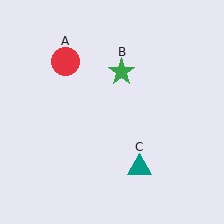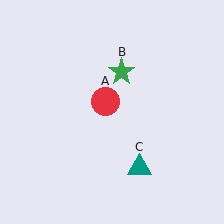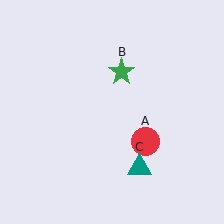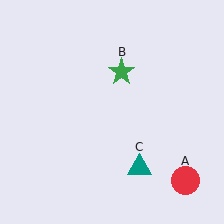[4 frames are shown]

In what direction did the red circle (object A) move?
The red circle (object A) moved down and to the right.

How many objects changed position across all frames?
1 object changed position: red circle (object A).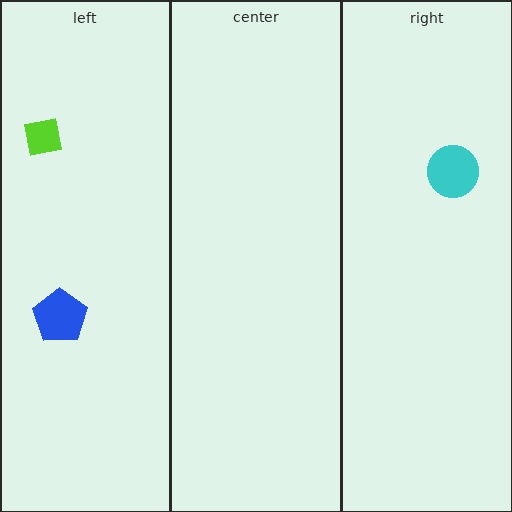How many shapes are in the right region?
1.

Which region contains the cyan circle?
The right region.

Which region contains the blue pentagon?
The left region.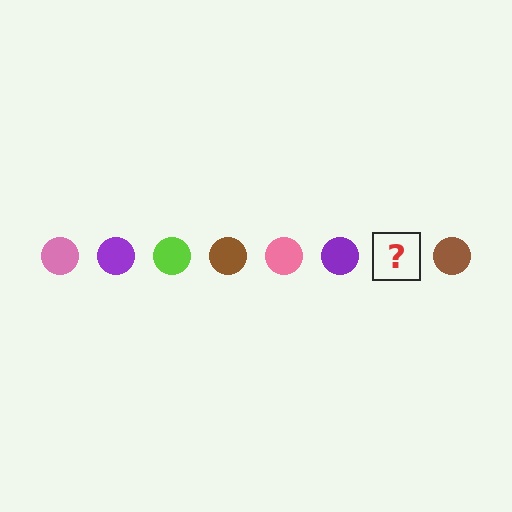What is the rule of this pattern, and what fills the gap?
The rule is that the pattern cycles through pink, purple, lime, brown circles. The gap should be filled with a lime circle.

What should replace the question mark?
The question mark should be replaced with a lime circle.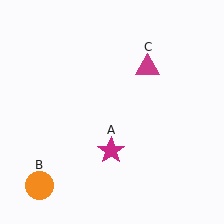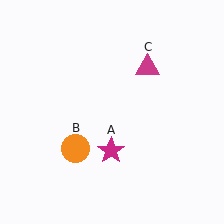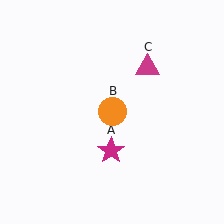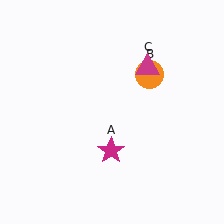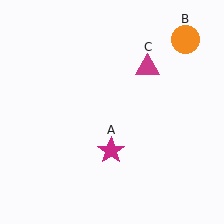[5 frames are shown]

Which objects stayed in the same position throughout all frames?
Magenta star (object A) and magenta triangle (object C) remained stationary.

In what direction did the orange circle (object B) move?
The orange circle (object B) moved up and to the right.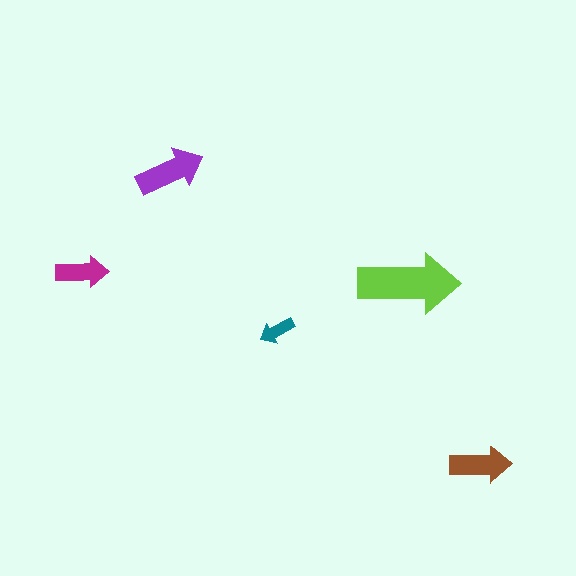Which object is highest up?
The purple arrow is topmost.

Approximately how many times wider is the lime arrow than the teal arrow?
About 3 times wider.